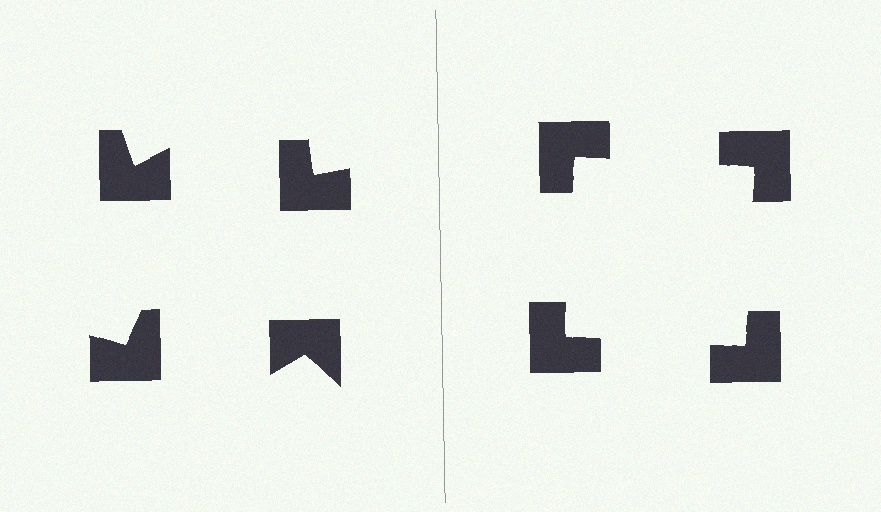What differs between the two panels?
The notched squares are positioned identically on both sides; only the wedge orientations differ. On the right they align to a square; on the left they are misaligned.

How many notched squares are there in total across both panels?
8 — 4 on each side.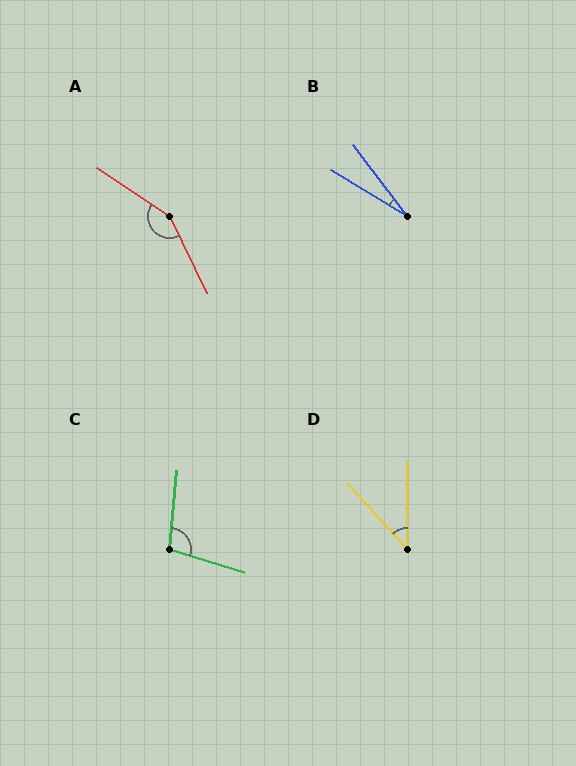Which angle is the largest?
A, at approximately 150 degrees.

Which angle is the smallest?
B, at approximately 22 degrees.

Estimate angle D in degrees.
Approximately 42 degrees.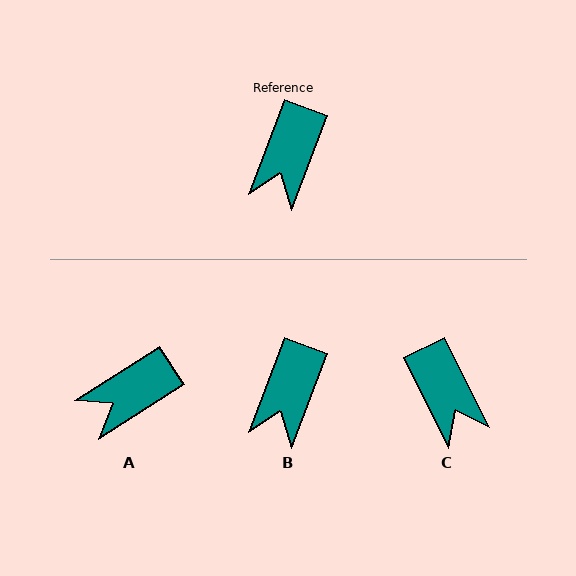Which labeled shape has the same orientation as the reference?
B.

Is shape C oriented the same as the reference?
No, it is off by about 47 degrees.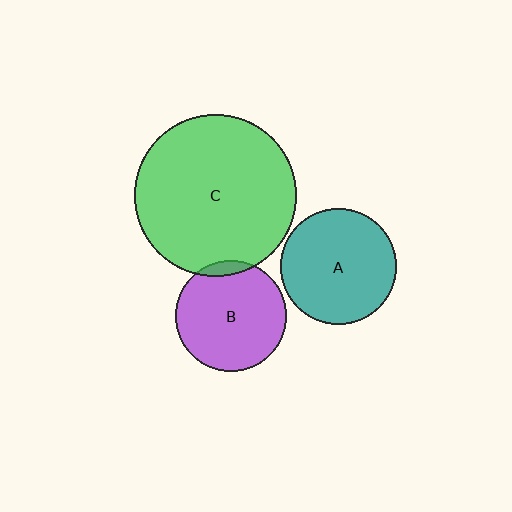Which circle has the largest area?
Circle C (green).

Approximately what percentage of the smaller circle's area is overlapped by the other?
Approximately 5%.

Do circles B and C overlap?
Yes.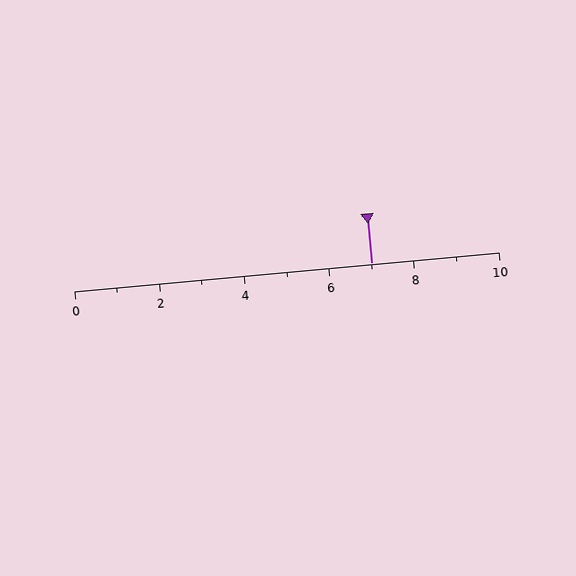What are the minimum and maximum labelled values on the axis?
The axis runs from 0 to 10.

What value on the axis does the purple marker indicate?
The marker indicates approximately 7.